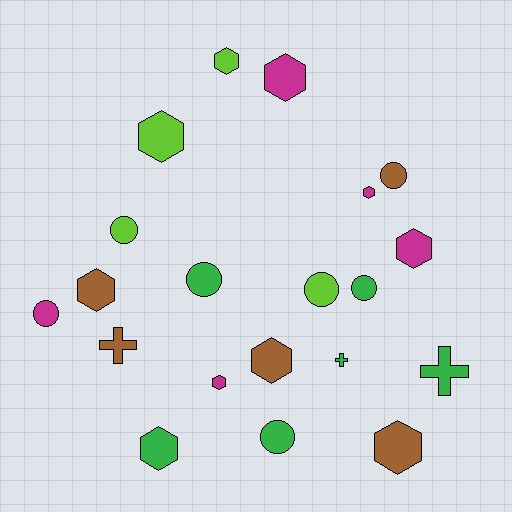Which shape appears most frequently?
Hexagon, with 10 objects.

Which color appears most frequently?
Green, with 6 objects.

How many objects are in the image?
There are 20 objects.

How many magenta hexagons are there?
There are 4 magenta hexagons.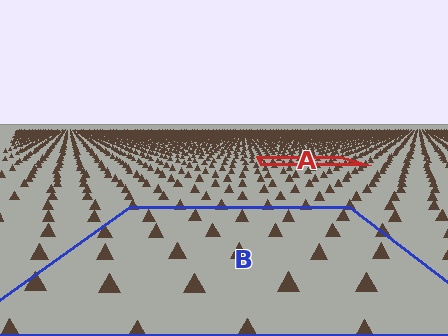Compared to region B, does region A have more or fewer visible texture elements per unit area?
Region A has more texture elements per unit area — they are packed more densely because it is farther away.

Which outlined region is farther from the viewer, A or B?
Region A is farther from the viewer — the texture elements inside it appear smaller and more densely packed.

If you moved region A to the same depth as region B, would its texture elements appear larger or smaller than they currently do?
They would appear larger. At a closer depth, the same texture elements are projected at a bigger on-screen size.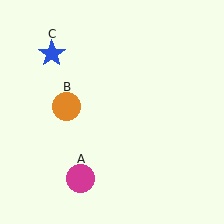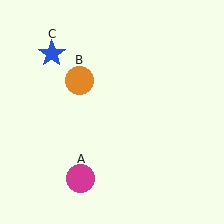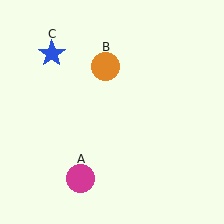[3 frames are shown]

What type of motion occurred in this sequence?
The orange circle (object B) rotated clockwise around the center of the scene.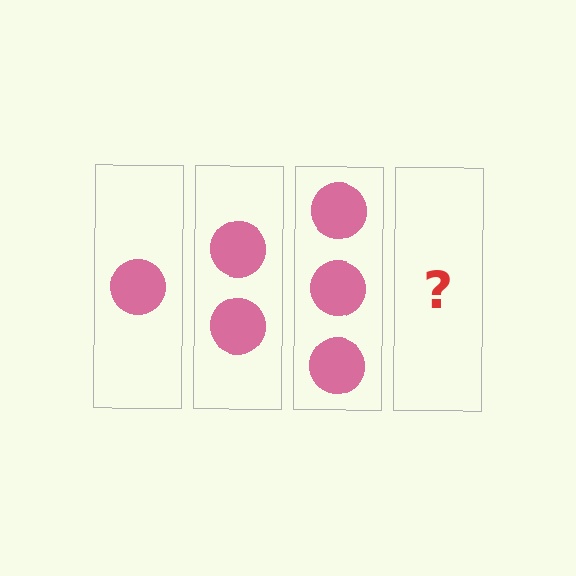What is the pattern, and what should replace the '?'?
The pattern is that each step adds one more circle. The '?' should be 4 circles.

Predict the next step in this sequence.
The next step is 4 circles.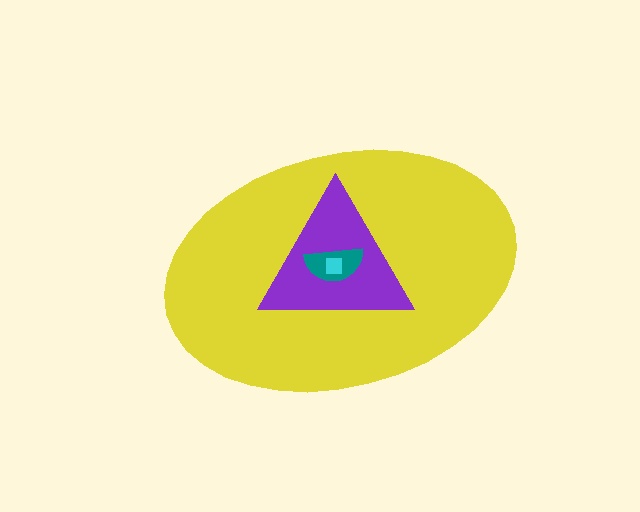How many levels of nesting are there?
4.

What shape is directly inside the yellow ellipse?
The purple triangle.